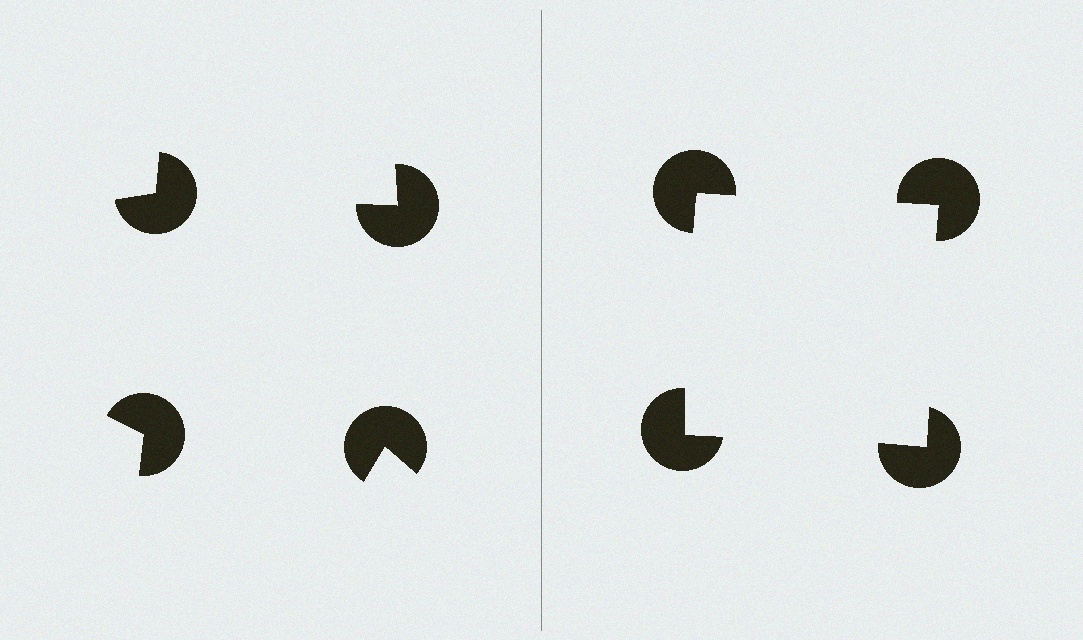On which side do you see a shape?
An illusory square appears on the right side. On the left side the wedge cuts are rotated, so no coherent shape forms.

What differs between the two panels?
The pac-man discs are positioned identically on both sides; only the wedge orientations differ. On the right they align to a square; on the left they are misaligned.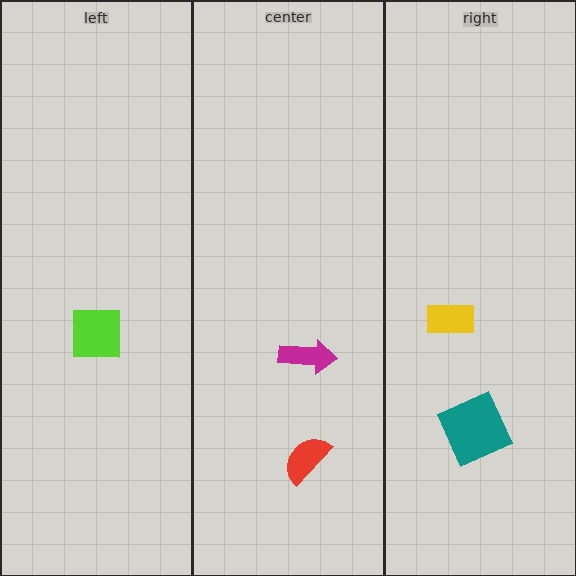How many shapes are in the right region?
2.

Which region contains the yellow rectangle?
The right region.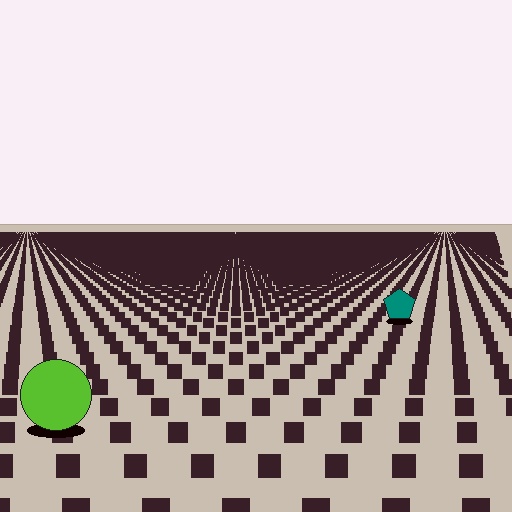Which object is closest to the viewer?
The lime circle is closest. The texture marks near it are larger and more spread out.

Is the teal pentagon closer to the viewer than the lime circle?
No. The lime circle is closer — you can tell from the texture gradient: the ground texture is coarser near it.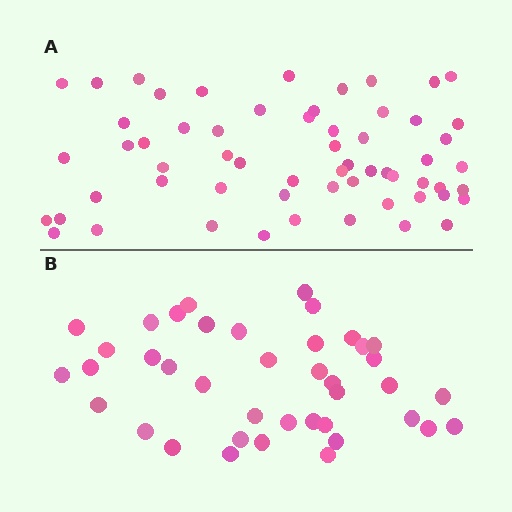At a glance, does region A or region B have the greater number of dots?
Region A (the top region) has more dots.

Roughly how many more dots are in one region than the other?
Region A has approximately 20 more dots than region B.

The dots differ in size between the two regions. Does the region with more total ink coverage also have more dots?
No. Region B has more total ink coverage because its dots are larger, but region A actually contains more individual dots. Total area can be misleading — the number of items is what matters here.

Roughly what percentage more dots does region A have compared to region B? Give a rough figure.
About 50% more.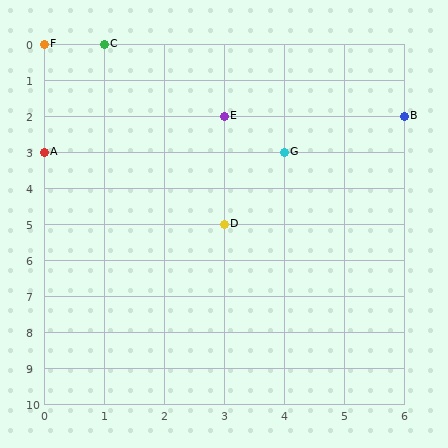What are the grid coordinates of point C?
Point C is at grid coordinates (1, 0).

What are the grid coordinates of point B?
Point B is at grid coordinates (6, 2).